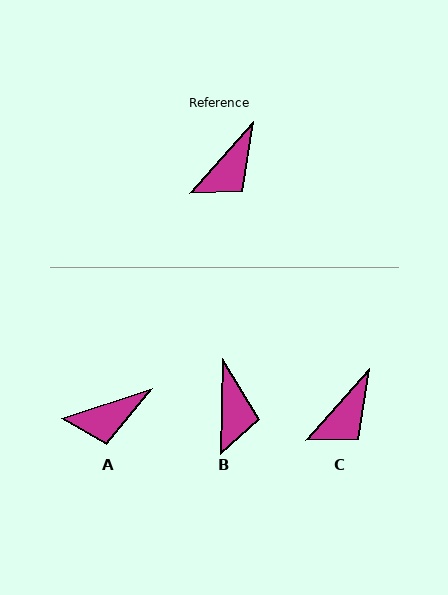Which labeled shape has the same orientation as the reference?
C.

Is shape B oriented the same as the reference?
No, it is off by about 40 degrees.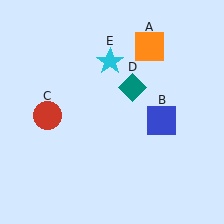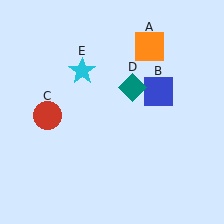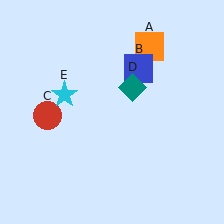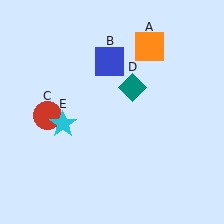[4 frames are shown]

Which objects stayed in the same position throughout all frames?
Orange square (object A) and red circle (object C) and teal diamond (object D) remained stationary.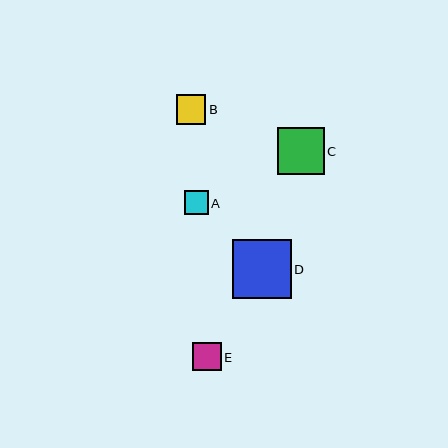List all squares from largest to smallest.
From largest to smallest: D, C, B, E, A.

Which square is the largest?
Square D is the largest with a size of approximately 59 pixels.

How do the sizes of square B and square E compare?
Square B and square E are approximately the same size.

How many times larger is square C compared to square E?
Square C is approximately 1.7 times the size of square E.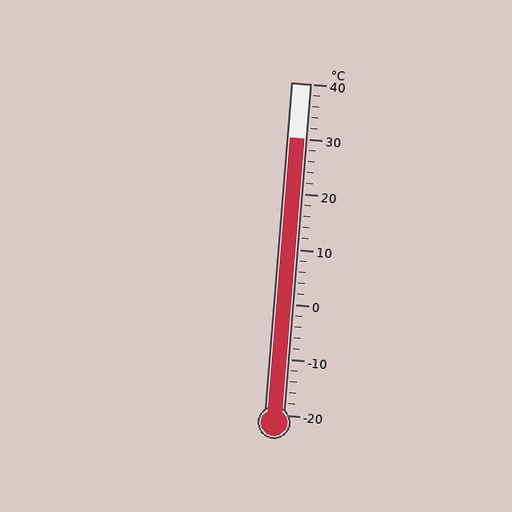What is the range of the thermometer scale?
The thermometer scale ranges from -20°C to 40°C.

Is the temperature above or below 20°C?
The temperature is above 20°C.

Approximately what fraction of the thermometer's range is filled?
The thermometer is filled to approximately 85% of its range.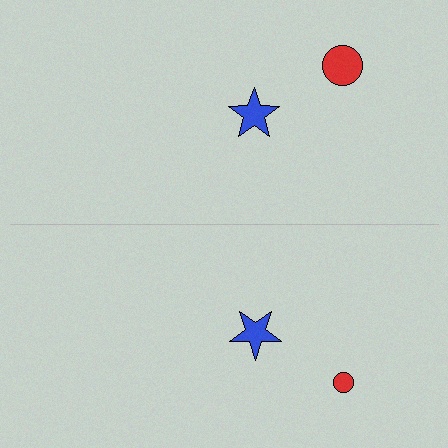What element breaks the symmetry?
The red circle on the bottom side has a different size than its mirror counterpart.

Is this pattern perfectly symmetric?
No, the pattern is not perfectly symmetric. The red circle on the bottom side has a different size than its mirror counterpart.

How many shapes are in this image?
There are 4 shapes in this image.